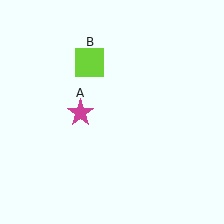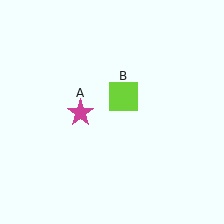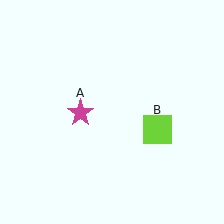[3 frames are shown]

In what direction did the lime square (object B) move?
The lime square (object B) moved down and to the right.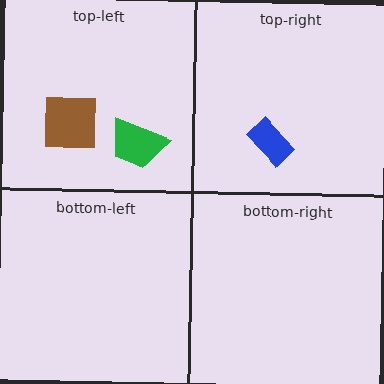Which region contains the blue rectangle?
The top-right region.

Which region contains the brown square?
The top-left region.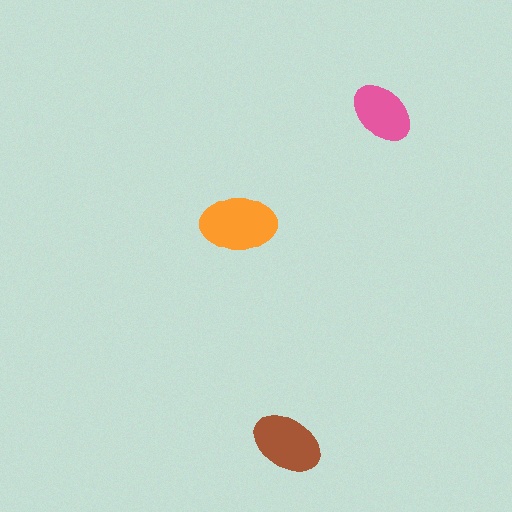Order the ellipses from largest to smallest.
the orange one, the brown one, the pink one.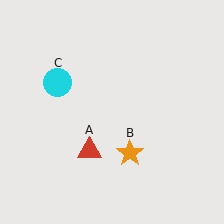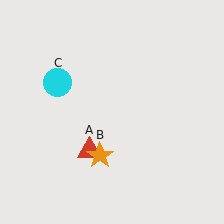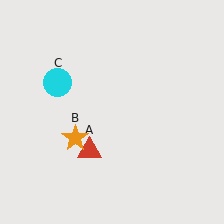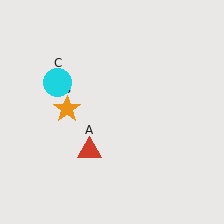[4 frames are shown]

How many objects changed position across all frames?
1 object changed position: orange star (object B).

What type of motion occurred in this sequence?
The orange star (object B) rotated clockwise around the center of the scene.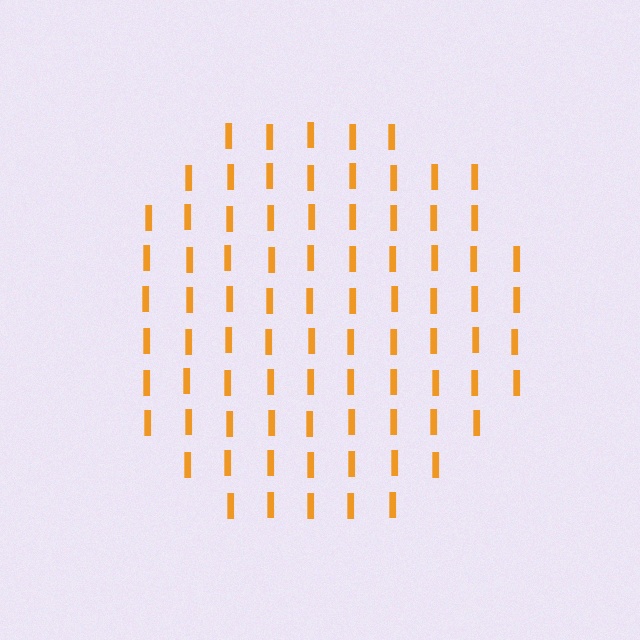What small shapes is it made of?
It is made of small letter I's.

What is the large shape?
The large shape is a circle.